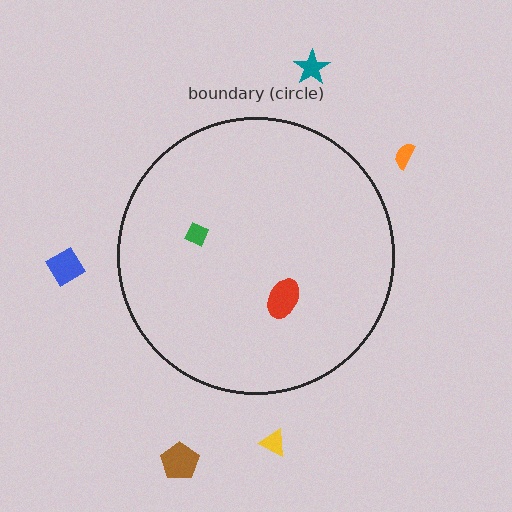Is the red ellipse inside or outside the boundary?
Inside.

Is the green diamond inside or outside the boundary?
Inside.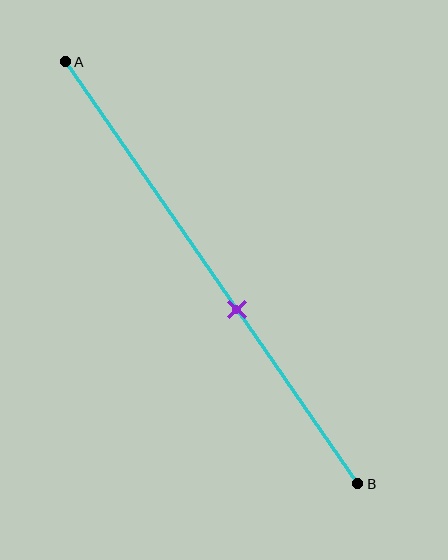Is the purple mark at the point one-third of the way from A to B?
No, the mark is at about 60% from A, not at the 33% one-third point.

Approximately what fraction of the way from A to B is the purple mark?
The purple mark is approximately 60% of the way from A to B.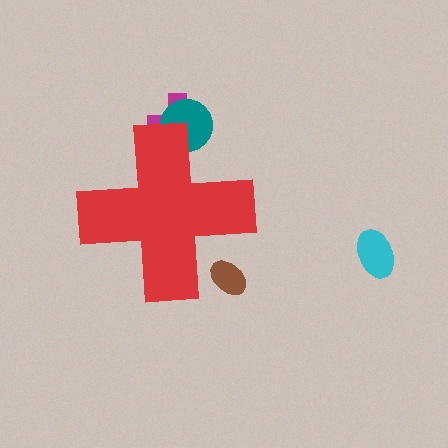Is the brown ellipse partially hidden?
Yes, the brown ellipse is partially hidden behind the red cross.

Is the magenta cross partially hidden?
Yes, the magenta cross is partially hidden behind the red cross.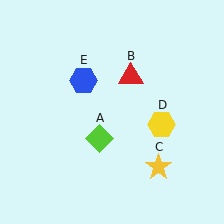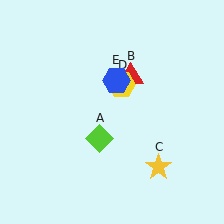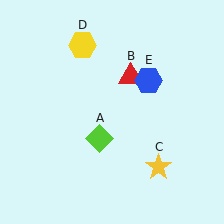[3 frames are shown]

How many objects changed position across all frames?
2 objects changed position: yellow hexagon (object D), blue hexagon (object E).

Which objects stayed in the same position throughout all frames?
Lime diamond (object A) and red triangle (object B) and yellow star (object C) remained stationary.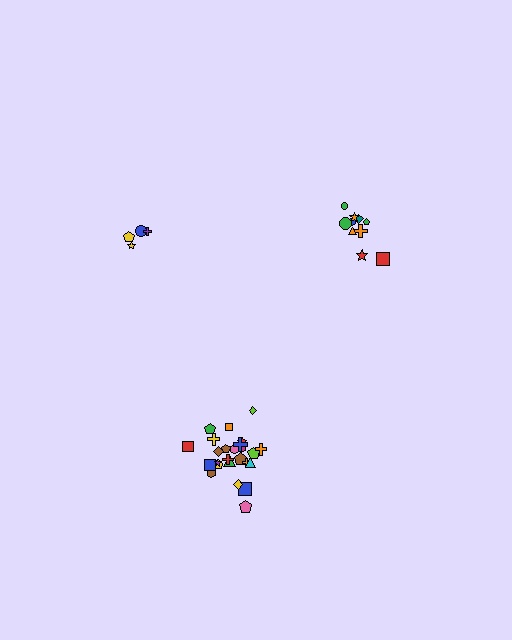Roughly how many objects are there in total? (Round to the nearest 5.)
Roughly 40 objects in total.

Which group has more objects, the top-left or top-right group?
The top-right group.